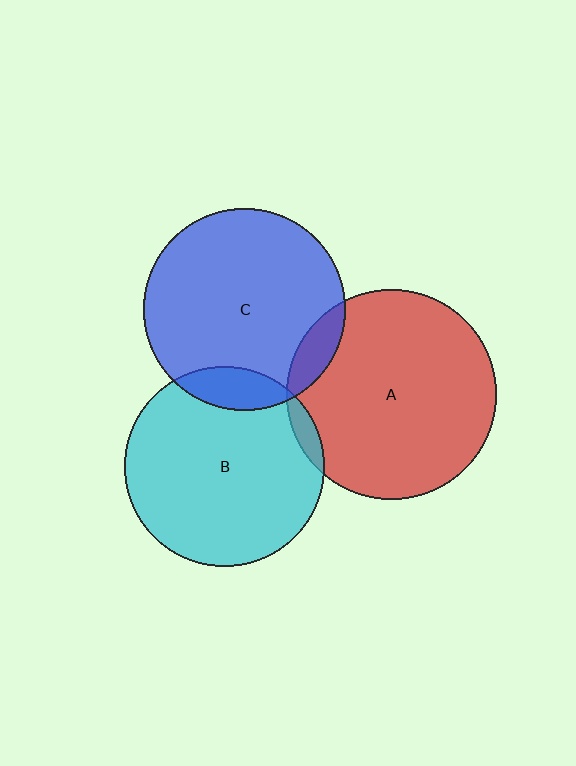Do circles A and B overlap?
Yes.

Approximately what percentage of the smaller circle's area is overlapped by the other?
Approximately 5%.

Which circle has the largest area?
Circle A (red).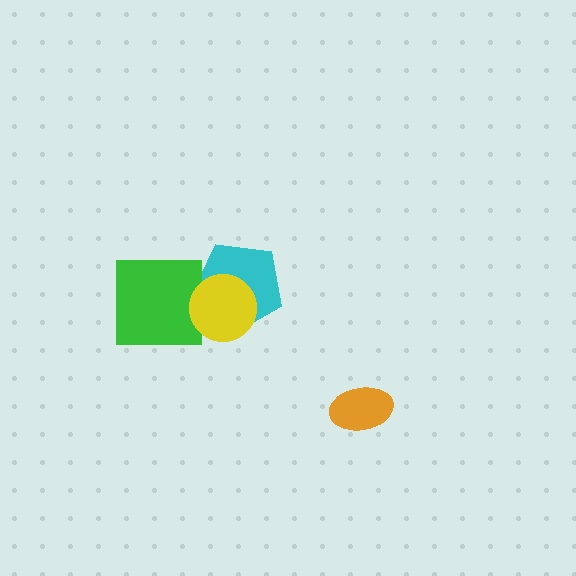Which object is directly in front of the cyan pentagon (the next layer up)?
The green square is directly in front of the cyan pentagon.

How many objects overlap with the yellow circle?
2 objects overlap with the yellow circle.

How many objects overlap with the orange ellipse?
0 objects overlap with the orange ellipse.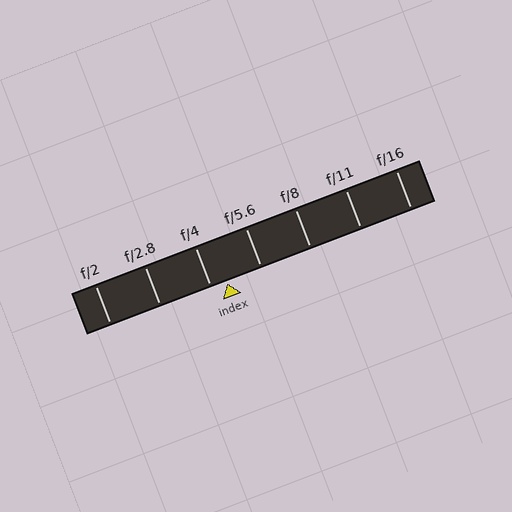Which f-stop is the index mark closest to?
The index mark is closest to f/4.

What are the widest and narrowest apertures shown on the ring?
The widest aperture shown is f/2 and the narrowest is f/16.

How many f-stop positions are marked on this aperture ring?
There are 7 f-stop positions marked.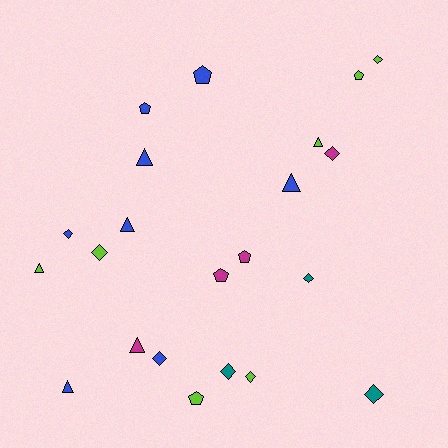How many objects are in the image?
There are 22 objects.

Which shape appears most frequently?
Diamond, with 9 objects.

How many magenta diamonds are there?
There is 1 magenta diamond.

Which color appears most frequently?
Blue, with 8 objects.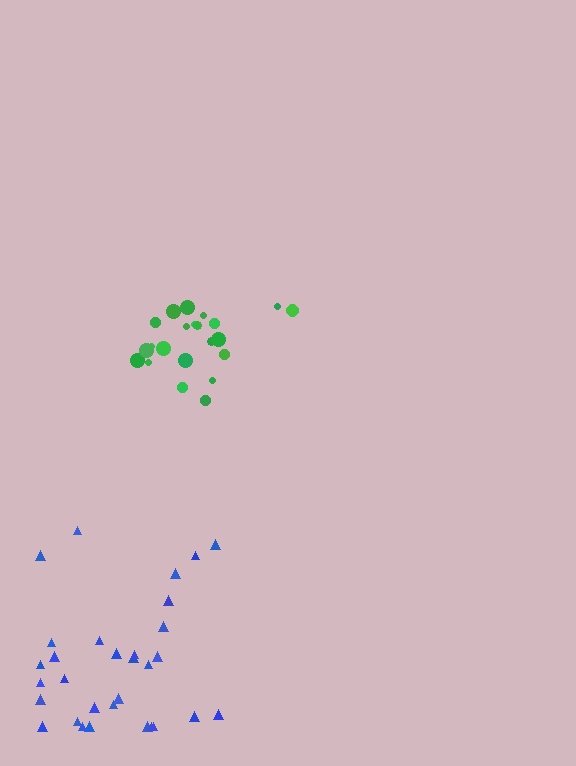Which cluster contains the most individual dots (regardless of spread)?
Blue (31).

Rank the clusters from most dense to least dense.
green, blue.